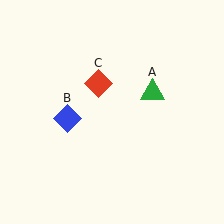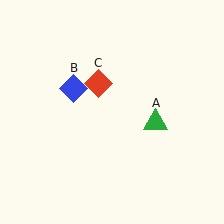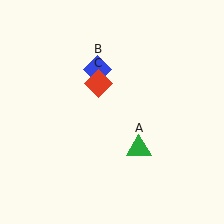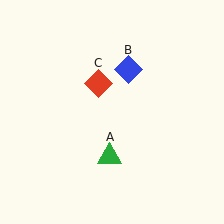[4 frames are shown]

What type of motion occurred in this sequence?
The green triangle (object A), blue diamond (object B) rotated clockwise around the center of the scene.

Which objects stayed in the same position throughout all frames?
Red diamond (object C) remained stationary.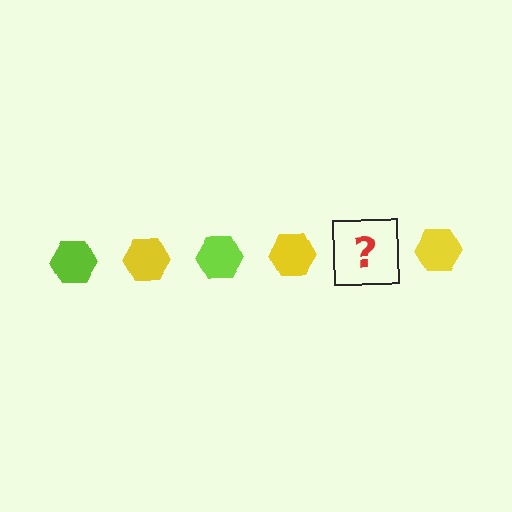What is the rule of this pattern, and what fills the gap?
The rule is that the pattern cycles through lime, yellow hexagons. The gap should be filled with a lime hexagon.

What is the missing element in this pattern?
The missing element is a lime hexagon.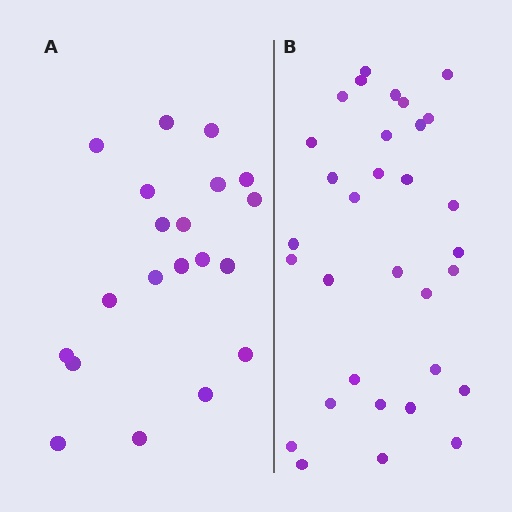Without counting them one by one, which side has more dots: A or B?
Region B (the right region) has more dots.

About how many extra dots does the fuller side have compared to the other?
Region B has roughly 12 or so more dots than region A.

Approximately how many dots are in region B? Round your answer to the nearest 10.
About 30 dots. (The exact count is 32, which rounds to 30.)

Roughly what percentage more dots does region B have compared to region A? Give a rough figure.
About 60% more.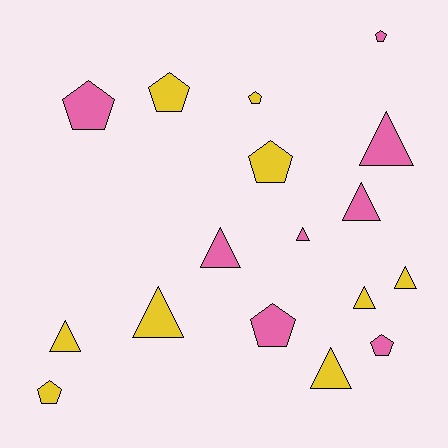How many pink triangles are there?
There are 4 pink triangles.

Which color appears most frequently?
Yellow, with 9 objects.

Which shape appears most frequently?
Triangle, with 9 objects.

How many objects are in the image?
There are 17 objects.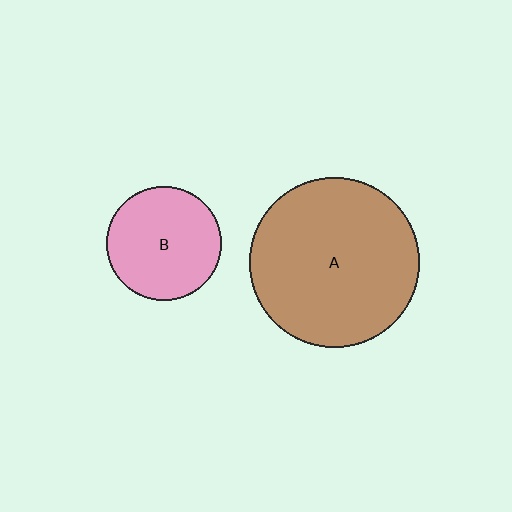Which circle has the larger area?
Circle A (brown).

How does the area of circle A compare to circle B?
Approximately 2.2 times.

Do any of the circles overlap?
No, none of the circles overlap.